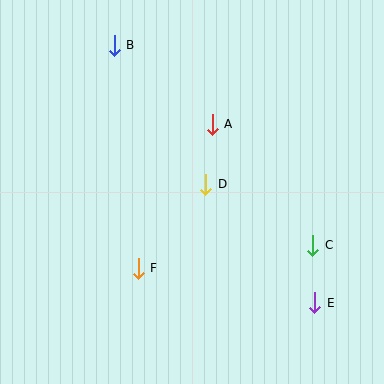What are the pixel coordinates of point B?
Point B is at (114, 45).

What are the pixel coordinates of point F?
Point F is at (138, 268).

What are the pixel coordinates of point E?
Point E is at (315, 303).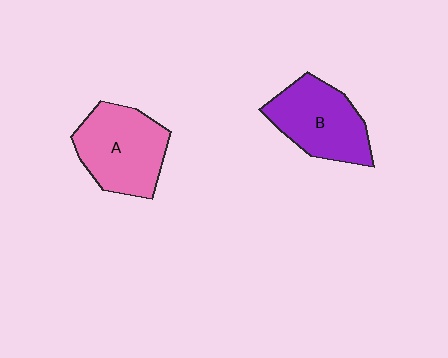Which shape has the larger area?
Shape A (pink).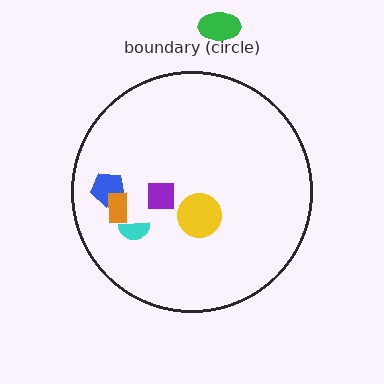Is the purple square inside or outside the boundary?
Inside.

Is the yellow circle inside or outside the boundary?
Inside.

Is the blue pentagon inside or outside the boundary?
Inside.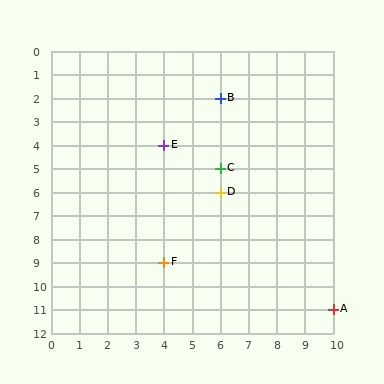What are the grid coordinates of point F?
Point F is at grid coordinates (4, 9).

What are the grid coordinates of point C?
Point C is at grid coordinates (6, 5).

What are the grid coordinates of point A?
Point A is at grid coordinates (10, 11).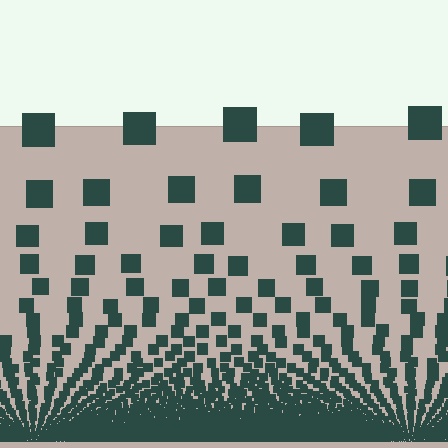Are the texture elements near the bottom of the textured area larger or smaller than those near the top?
Smaller. The gradient is inverted — elements near the bottom are smaller and denser.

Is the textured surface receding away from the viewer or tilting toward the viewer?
The surface appears to tilt toward the viewer. Texture elements get larger and sparser toward the top.